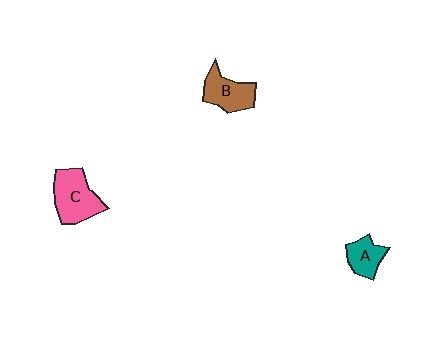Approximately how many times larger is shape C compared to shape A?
Approximately 1.7 times.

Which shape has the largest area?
Shape C (pink).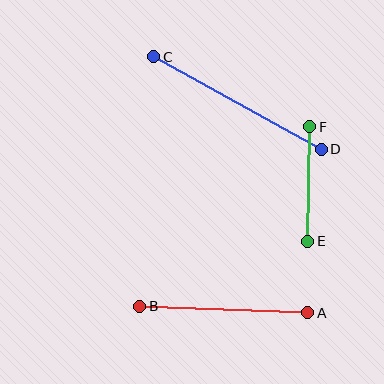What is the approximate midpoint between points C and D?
The midpoint is at approximately (238, 103) pixels.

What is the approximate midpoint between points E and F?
The midpoint is at approximately (309, 184) pixels.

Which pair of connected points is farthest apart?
Points C and D are farthest apart.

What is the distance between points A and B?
The distance is approximately 168 pixels.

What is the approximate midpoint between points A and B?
The midpoint is at approximately (224, 310) pixels.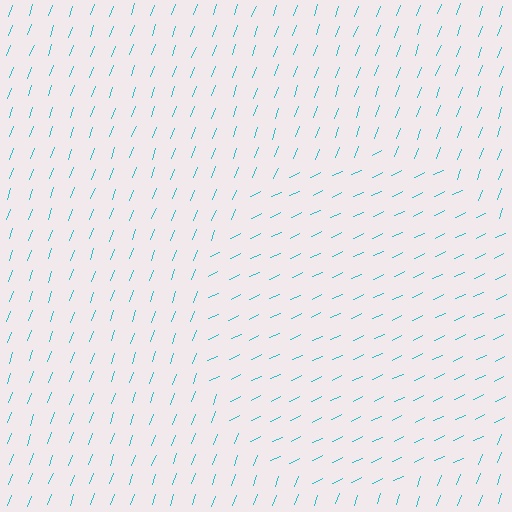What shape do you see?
I see a circle.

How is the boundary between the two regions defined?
The boundary is defined purely by a change in line orientation (approximately 45 degrees difference). All lines are the same color and thickness.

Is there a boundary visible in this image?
Yes, there is a texture boundary formed by a change in line orientation.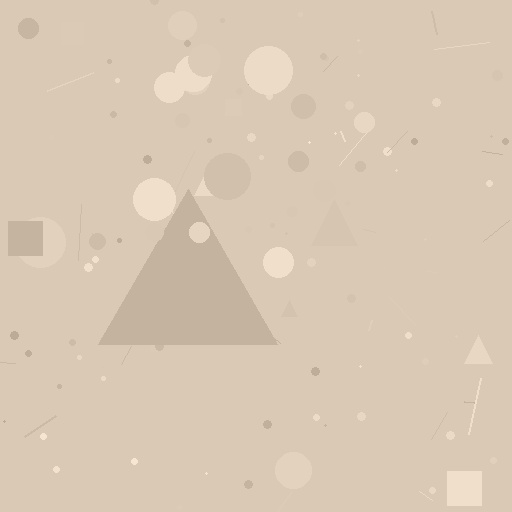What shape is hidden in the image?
A triangle is hidden in the image.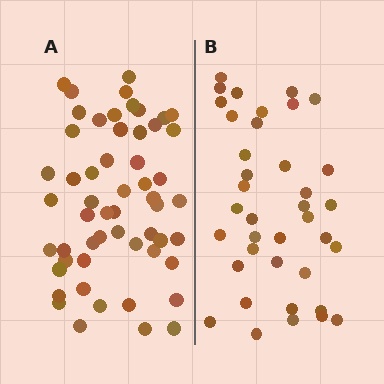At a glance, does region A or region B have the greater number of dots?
Region A (the left region) has more dots.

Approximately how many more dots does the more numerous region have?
Region A has approximately 15 more dots than region B.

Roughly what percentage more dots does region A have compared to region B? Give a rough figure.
About 45% more.